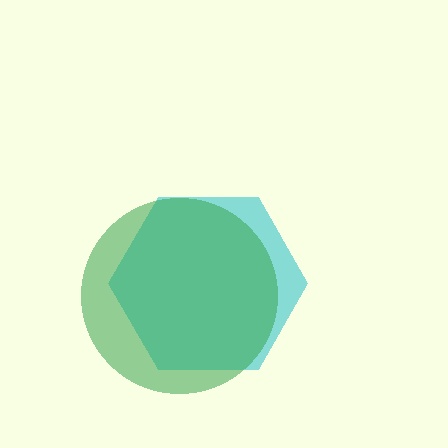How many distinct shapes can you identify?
There are 2 distinct shapes: a cyan hexagon, a green circle.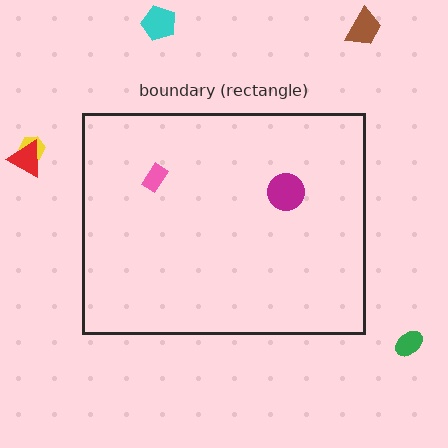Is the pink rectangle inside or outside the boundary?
Inside.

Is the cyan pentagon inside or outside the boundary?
Outside.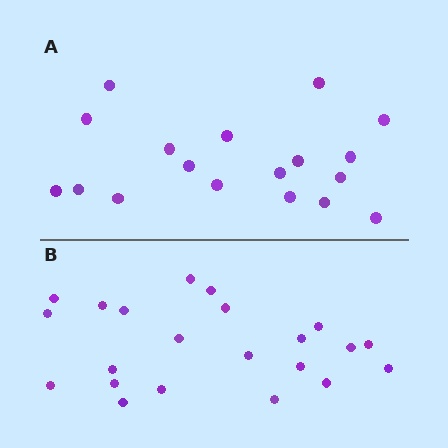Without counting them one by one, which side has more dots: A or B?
Region B (the bottom region) has more dots.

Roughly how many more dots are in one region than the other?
Region B has about 4 more dots than region A.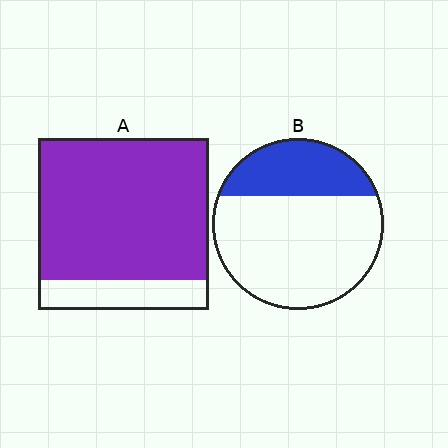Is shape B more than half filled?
No.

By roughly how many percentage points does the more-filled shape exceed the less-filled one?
By roughly 55 percentage points (A over B).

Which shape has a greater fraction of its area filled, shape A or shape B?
Shape A.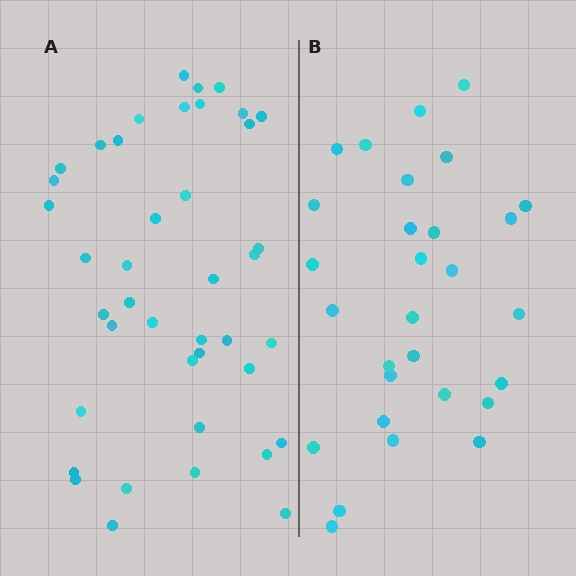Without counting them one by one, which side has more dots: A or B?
Region A (the left region) has more dots.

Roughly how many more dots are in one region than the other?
Region A has roughly 12 or so more dots than region B.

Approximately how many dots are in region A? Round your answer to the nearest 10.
About 40 dots. (The exact count is 41, which rounds to 40.)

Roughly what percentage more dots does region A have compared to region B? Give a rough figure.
About 40% more.